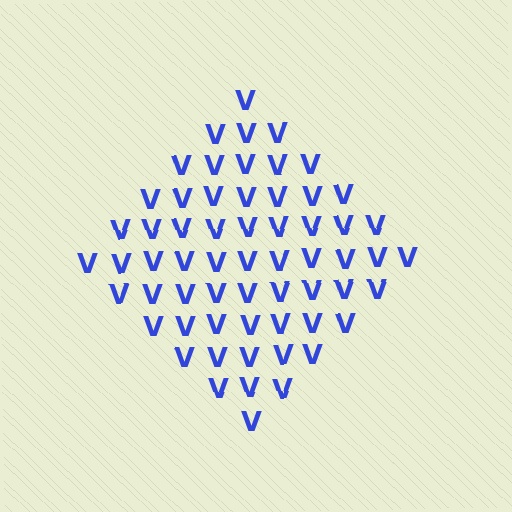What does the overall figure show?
The overall figure shows a diamond.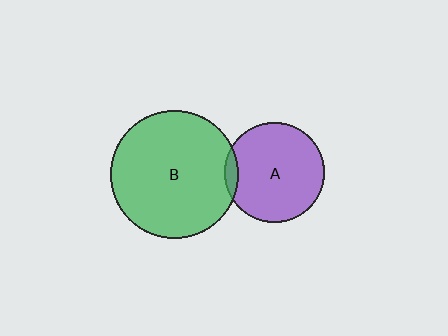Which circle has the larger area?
Circle B (green).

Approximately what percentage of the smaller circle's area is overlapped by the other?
Approximately 5%.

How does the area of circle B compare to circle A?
Approximately 1.6 times.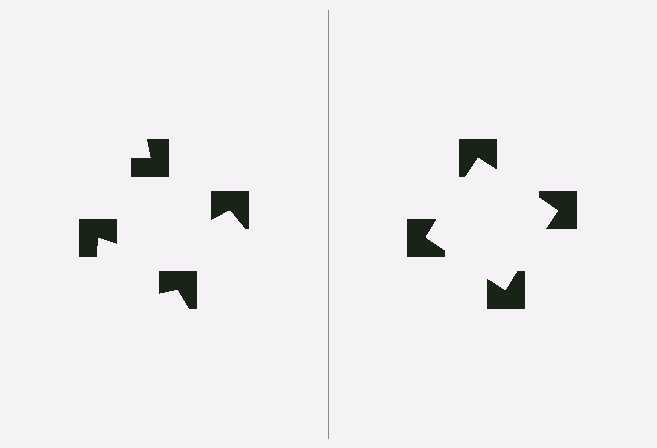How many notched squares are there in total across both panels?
8 — 4 on each side.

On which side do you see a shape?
An illusory square appears on the right side. On the left side the wedge cuts are rotated, so no coherent shape forms.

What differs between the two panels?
The notched squares are positioned identically on both sides; only the wedge orientations differ. On the right they align to a square; on the left they are misaligned.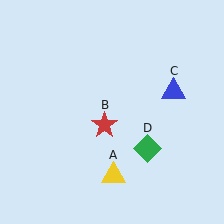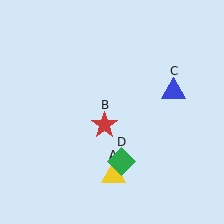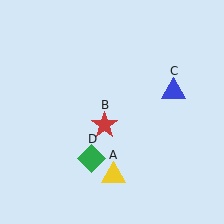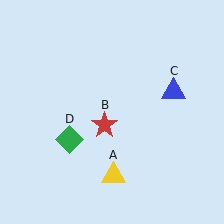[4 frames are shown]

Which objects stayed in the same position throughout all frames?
Yellow triangle (object A) and red star (object B) and blue triangle (object C) remained stationary.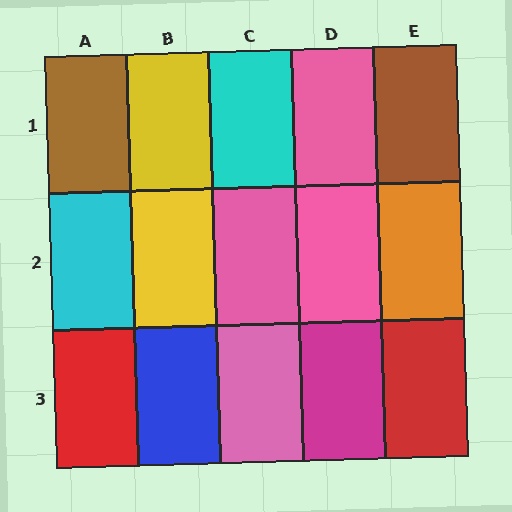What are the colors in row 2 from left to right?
Cyan, yellow, pink, pink, orange.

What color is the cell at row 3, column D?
Magenta.